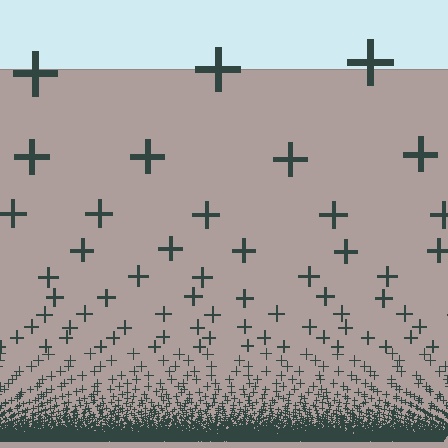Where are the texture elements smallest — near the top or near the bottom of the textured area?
Near the bottom.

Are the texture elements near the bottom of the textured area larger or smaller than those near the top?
Smaller. The gradient is inverted — elements near the bottom are smaller and denser.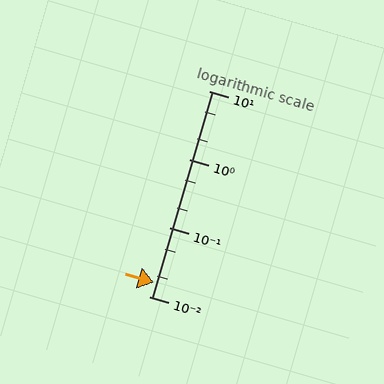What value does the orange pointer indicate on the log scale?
The pointer indicates approximately 0.016.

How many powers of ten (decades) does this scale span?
The scale spans 3 decades, from 0.01 to 10.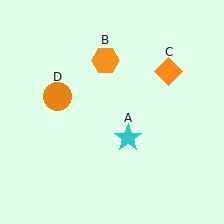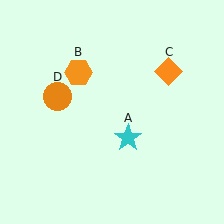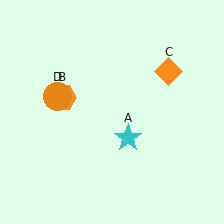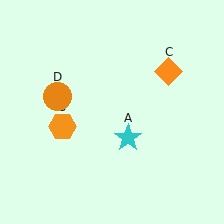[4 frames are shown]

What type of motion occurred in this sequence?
The orange hexagon (object B) rotated counterclockwise around the center of the scene.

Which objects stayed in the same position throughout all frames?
Cyan star (object A) and orange diamond (object C) and orange circle (object D) remained stationary.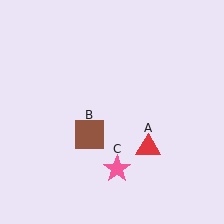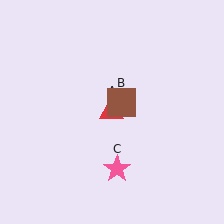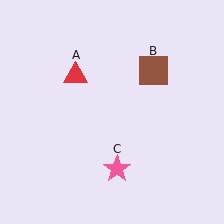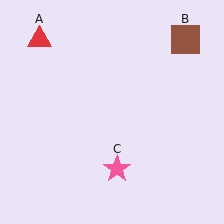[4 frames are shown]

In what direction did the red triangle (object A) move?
The red triangle (object A) moved up and to the left.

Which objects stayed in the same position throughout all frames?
Pink star (object C) remained stationary.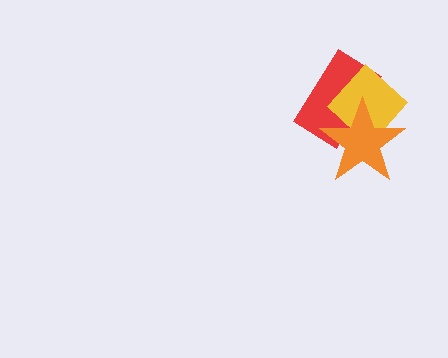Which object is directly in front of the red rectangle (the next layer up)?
The yellow diamond is directly in front of the red rectangle.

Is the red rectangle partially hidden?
Yes, it is partially covered by another shape.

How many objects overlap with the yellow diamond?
2 objects overlap with the yellow diamond.